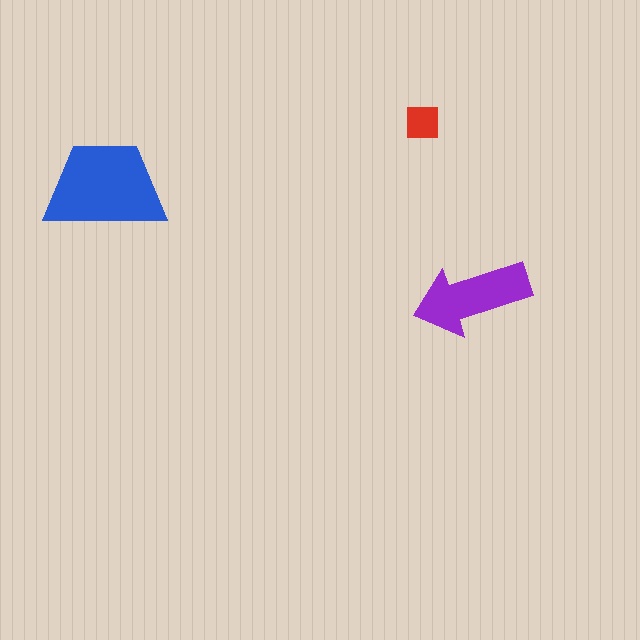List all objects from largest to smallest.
The blue trapezoid, the purple arrow, the red square.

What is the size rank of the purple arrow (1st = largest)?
2nd.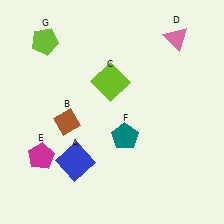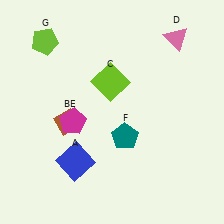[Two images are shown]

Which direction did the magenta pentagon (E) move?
The magenta pentagon (E) moved up.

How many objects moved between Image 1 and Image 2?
1 object moved between the two images.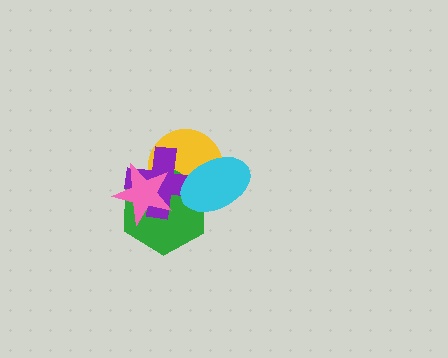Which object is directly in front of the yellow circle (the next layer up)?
The green hexagon is directly in front of the yellow circle.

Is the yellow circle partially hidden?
Yes, it is partially covered by another shape.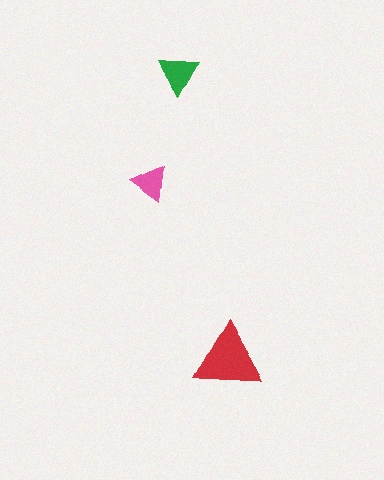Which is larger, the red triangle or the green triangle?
The red one.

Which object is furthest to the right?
The red triangle is rightmost.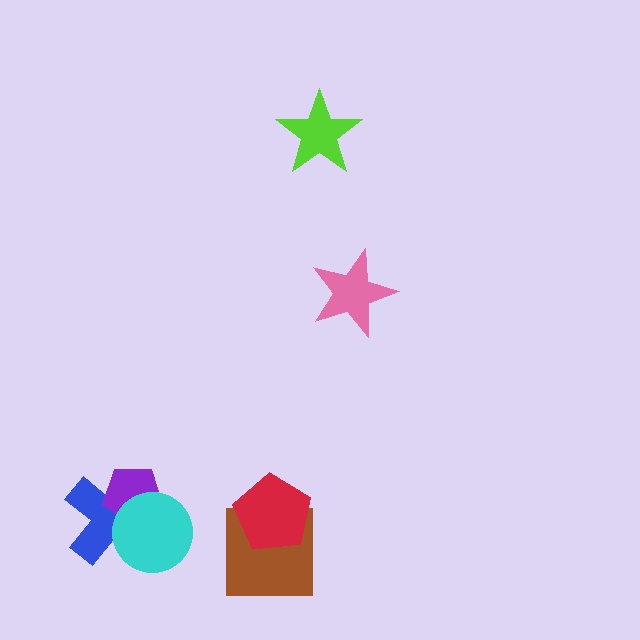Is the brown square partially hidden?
Yes, it is partially covered by another shape.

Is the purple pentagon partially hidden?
Yes, it is partially covered by another shape.